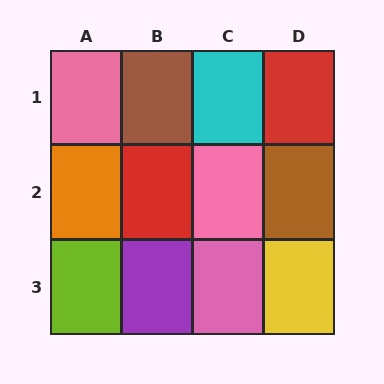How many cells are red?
2 cells are red.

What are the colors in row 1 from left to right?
Pink, brown, cyan, red.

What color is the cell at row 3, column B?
Purple.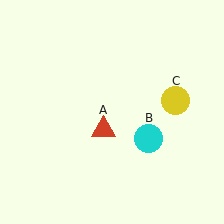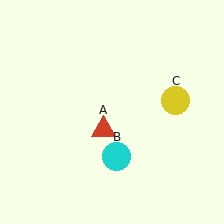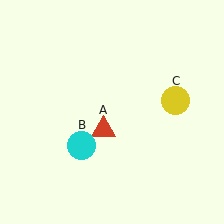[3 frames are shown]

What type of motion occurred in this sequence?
The cyan circle (object B) rotated clockwise around the center of the scene.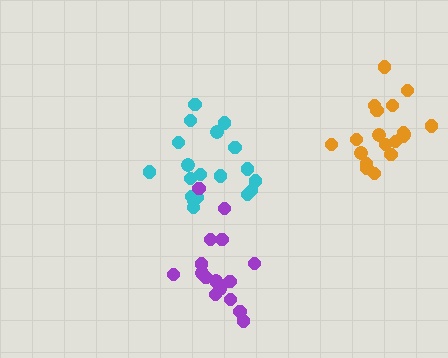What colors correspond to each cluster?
The clusters are colored: orange, cyan, purple.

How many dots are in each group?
Group 1: 19 dots, Group 2: 19 dots, Group 3: 16 dots (54 total).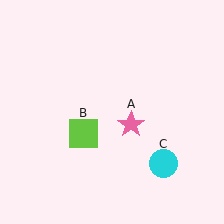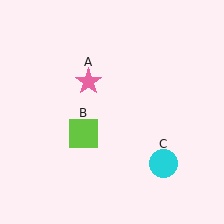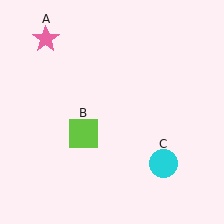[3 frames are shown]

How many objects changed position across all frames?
1 object changed position: pink star (object A).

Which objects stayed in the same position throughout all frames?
Lime square (object B) and cyan circle (object C) remained stationary.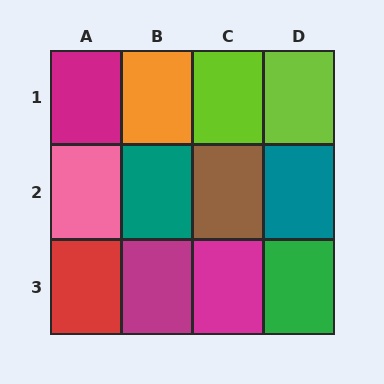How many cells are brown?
1 cell is brown.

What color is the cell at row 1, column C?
Lime.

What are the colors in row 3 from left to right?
Red, magenta, magenta, green.